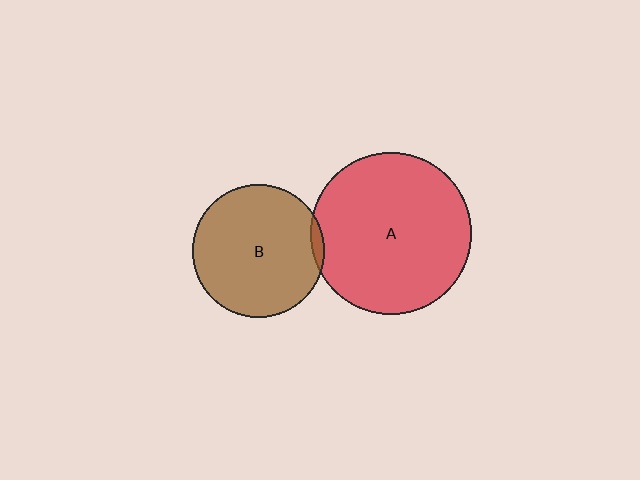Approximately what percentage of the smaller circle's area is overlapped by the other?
Approximately 5%.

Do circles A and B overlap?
Yes.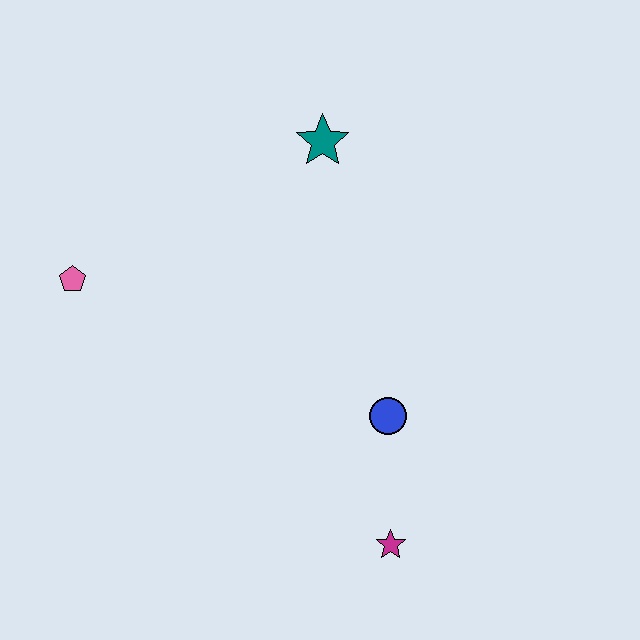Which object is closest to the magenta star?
The blue circle is closest to the magenta star.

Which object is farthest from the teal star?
The magenta star is farthest from the teal star.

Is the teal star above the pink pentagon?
Yes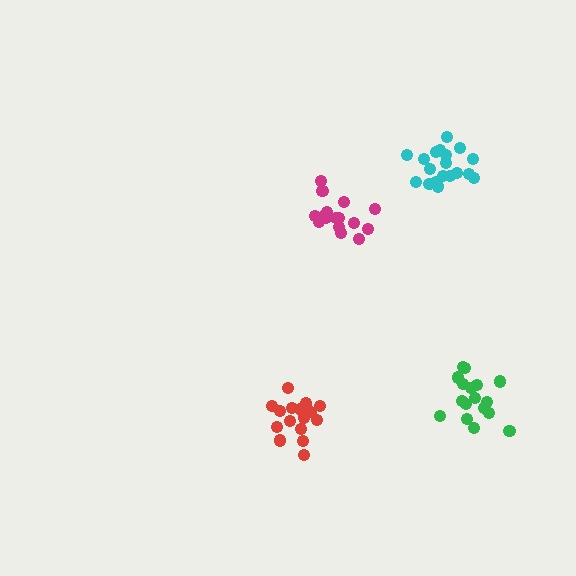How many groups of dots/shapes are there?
There are 4 groups.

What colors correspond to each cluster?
The clusters are colored: red, magenta, cyan, green.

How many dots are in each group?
Group 1: 16 dots, Group 2: 16 dots, Group 3: 19 dots, Group 4: 17 dots (68 total).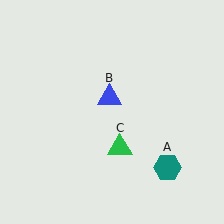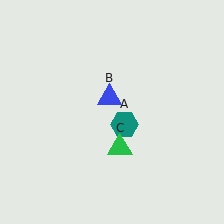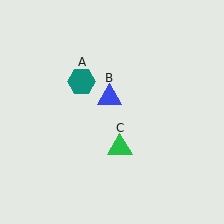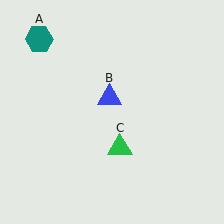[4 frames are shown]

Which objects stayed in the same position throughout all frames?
Blue triangle (object B) and green triangle (object C) remained stationary.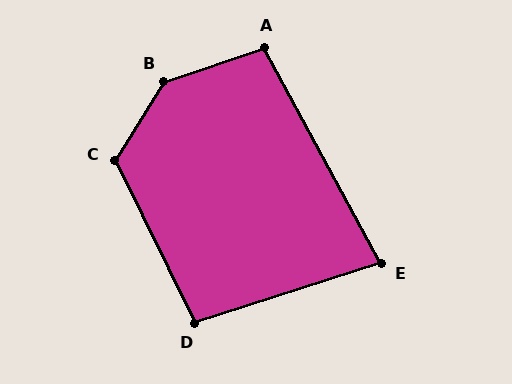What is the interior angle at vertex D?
Approximately 98 degrees (obtuse).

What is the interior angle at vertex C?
Approximately 122 degrees (obtuse).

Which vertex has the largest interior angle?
B, at approximately 140 degrees.